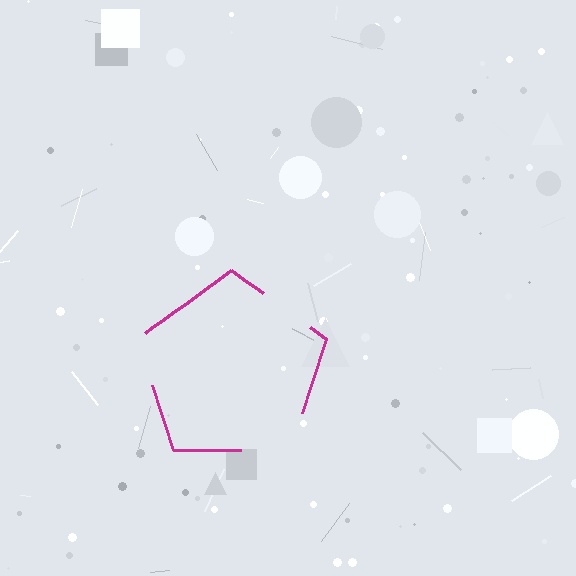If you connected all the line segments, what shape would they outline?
They would outline a pentagon.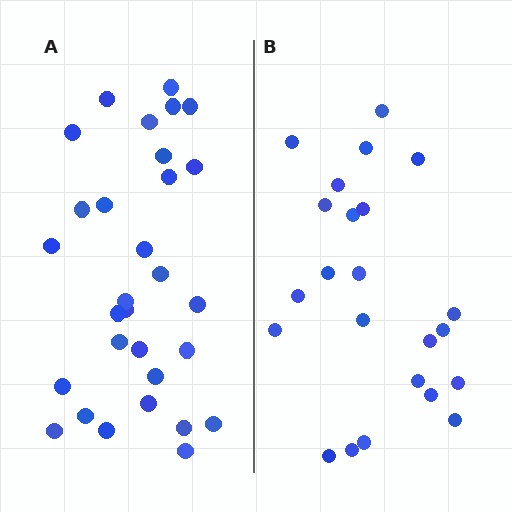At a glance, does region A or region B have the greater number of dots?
Region A (the left region) has more dots.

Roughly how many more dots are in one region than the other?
Region A has roughly 8 or so more dots than region B.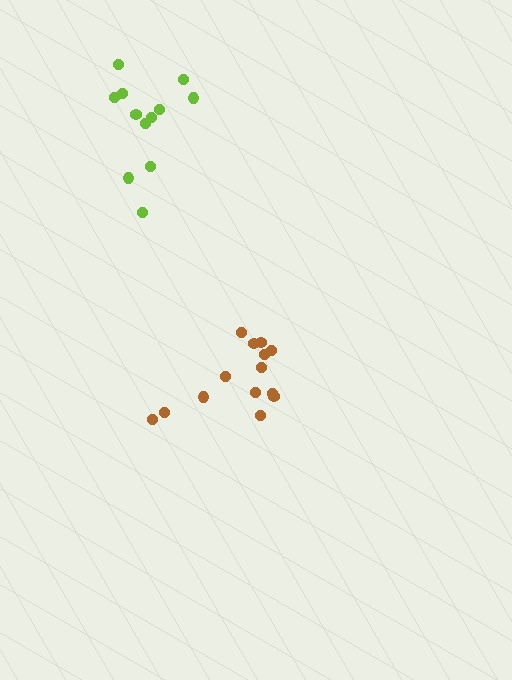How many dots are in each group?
Group 1: 14 dots, Group 2: 12 dots (26 total).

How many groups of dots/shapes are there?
There are 2 groups.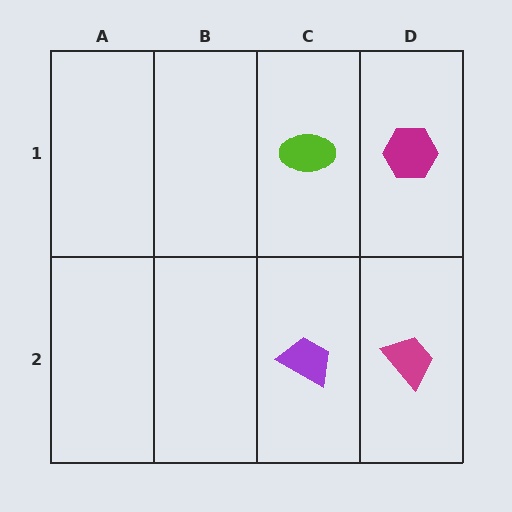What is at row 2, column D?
A magenta trapezoid.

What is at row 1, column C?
A lime ellipse.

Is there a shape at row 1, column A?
No, that cell is empty.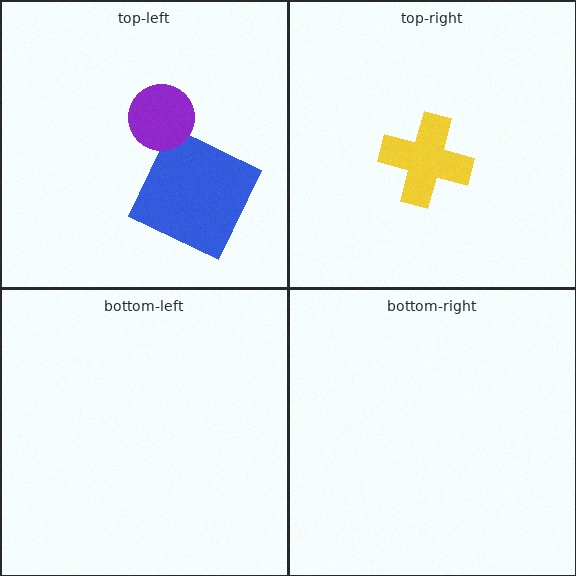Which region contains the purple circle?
The top-left region.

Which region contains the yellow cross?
The top-right region.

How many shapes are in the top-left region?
2.